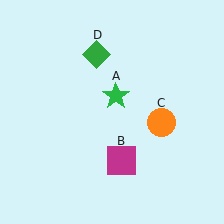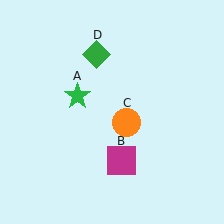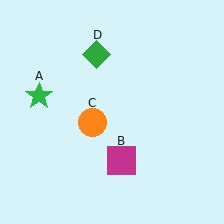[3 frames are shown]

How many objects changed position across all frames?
2 objects changed position: green star (object A), orange circle (object C).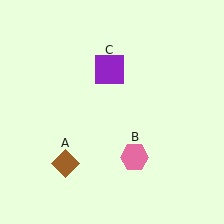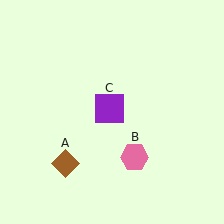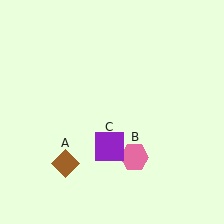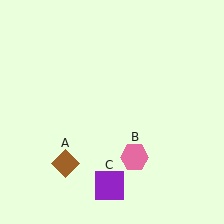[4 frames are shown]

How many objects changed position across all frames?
1 object changed position: purple square (object C).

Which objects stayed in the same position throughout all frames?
Brown diamond (object A) and pink hexagon (object B) remained stationary.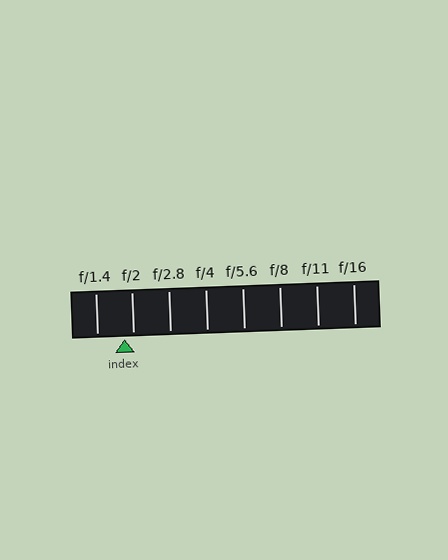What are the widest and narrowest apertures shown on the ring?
The widest aperture shown is f/1.4 and the narrowest is f/16.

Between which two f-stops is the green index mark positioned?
The index mark is between f/1.4 and f/2.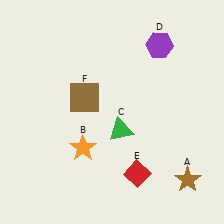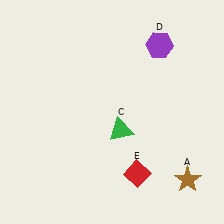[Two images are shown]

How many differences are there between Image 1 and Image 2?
There are 2 differences between the two images.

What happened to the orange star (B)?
The orange star (B) was removed in Image 2. It was in the bottom-left area of Image 1.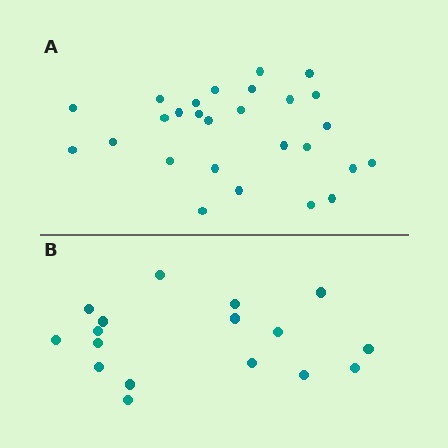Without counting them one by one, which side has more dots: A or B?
Region A (the top region) has more dots.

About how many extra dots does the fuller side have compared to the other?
Region A has roughly 10 or so more dots than region B.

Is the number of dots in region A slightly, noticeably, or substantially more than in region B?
Region A has substantially more. The ratio is roughly 1.6 to 1.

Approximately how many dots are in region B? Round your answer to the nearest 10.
About 20 dots. (The exact count is 17, which rounds to 20.)